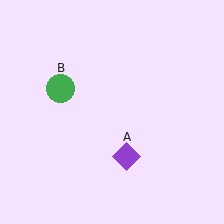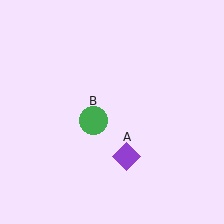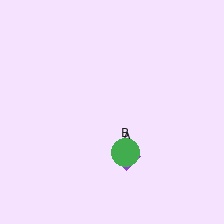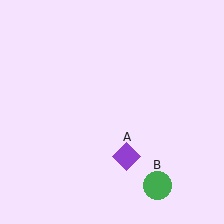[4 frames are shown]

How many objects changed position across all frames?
1 object changed position: green circle (object B).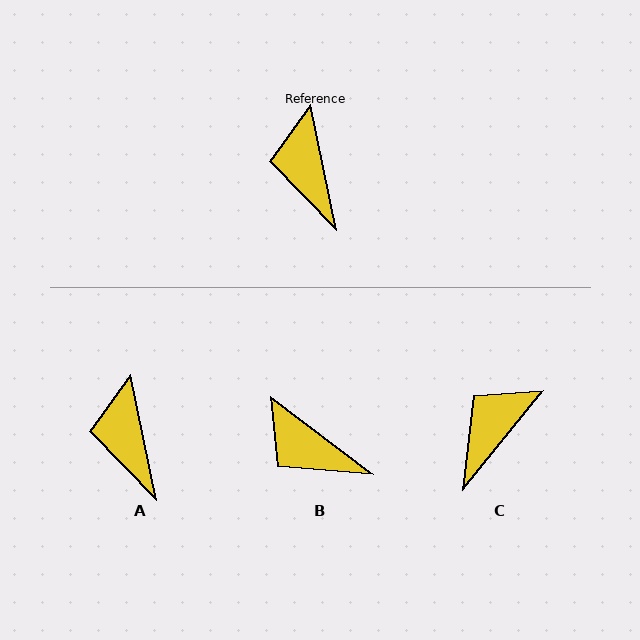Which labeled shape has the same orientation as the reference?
A.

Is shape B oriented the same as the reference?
No, it is off by about 42 degrees.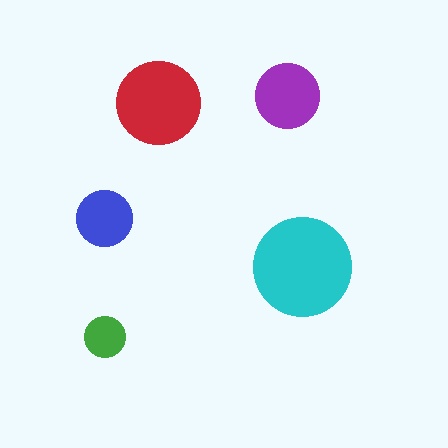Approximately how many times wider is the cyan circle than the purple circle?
About 1.5 times wider.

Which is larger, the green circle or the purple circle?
The purple one.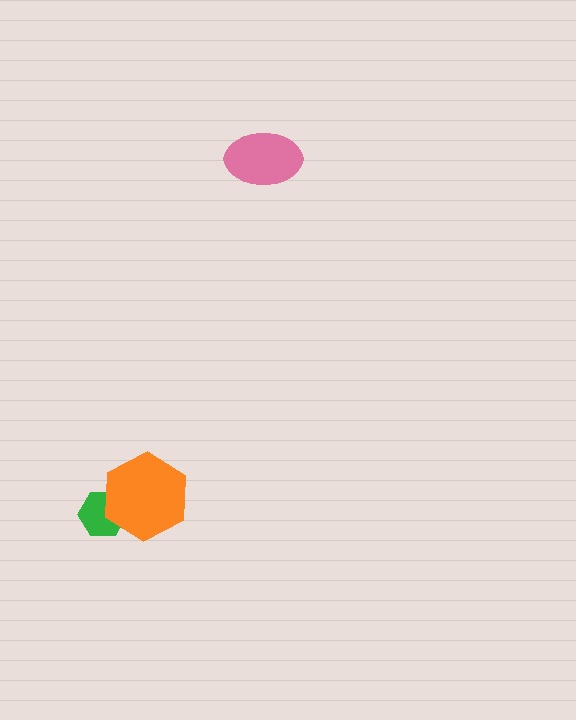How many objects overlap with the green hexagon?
1 object overlaps with the green hexagon.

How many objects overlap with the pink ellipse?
0 objects overlap with the pink ellipse.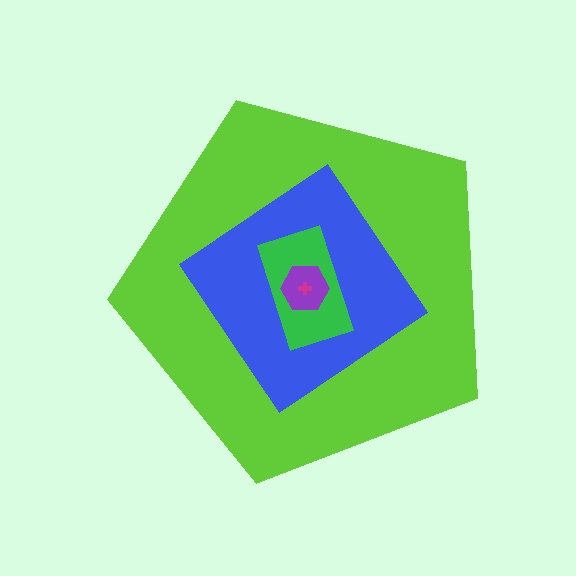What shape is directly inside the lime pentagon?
The blue diamond.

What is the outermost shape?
The lime pentagon.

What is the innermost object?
The magenta cross.